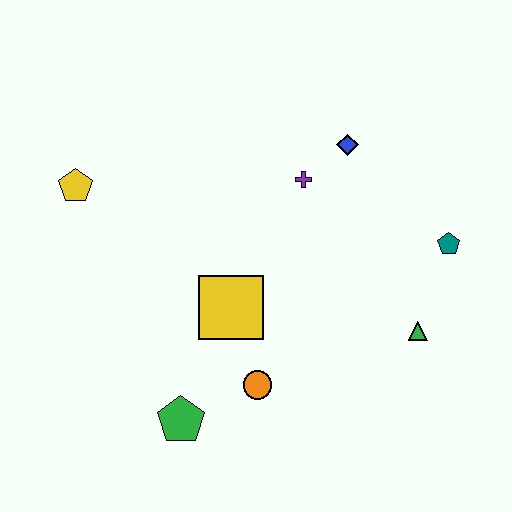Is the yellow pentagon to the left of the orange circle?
Yes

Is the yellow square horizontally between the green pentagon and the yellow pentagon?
No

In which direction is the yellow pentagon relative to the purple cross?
The yellow pentagon is to the left of the purple cross.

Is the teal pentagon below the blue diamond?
Yes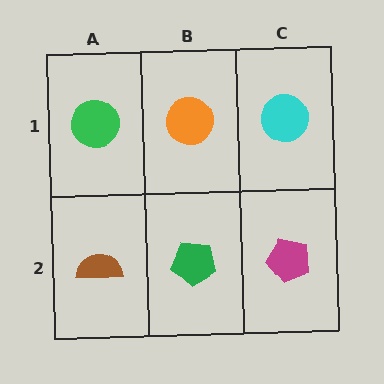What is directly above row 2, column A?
A green circle.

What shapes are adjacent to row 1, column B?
A green pentagon (row 2, column B), a green circle (row 1, column A), a cyan circle (row 1, column C).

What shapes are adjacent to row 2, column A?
A green circle (row 1, column A), a green pentagon (row 2, column B).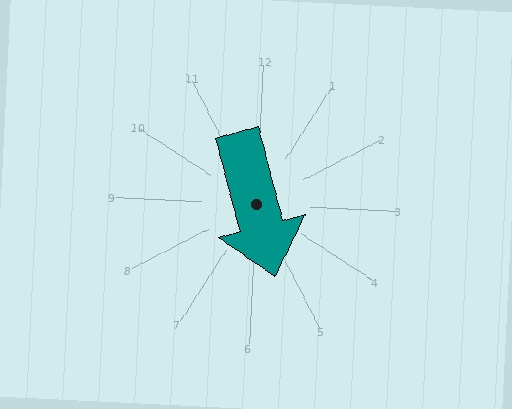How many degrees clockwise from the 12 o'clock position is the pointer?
Approximately 162 degrees.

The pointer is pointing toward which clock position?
Roughly 5 o'clock.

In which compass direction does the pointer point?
South.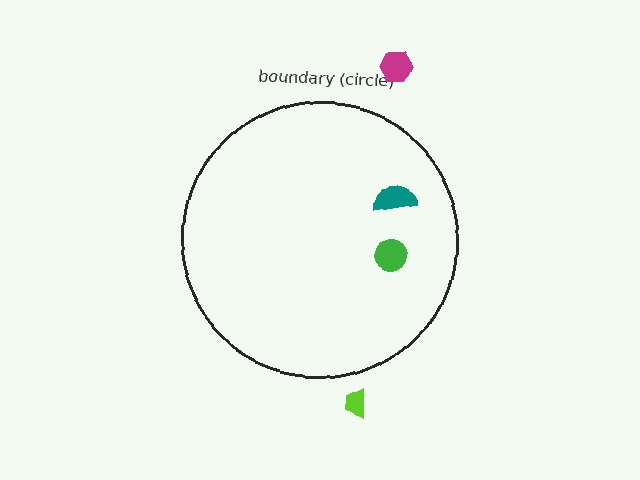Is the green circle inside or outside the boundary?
Inside.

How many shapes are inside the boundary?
2 inside, 2 outside.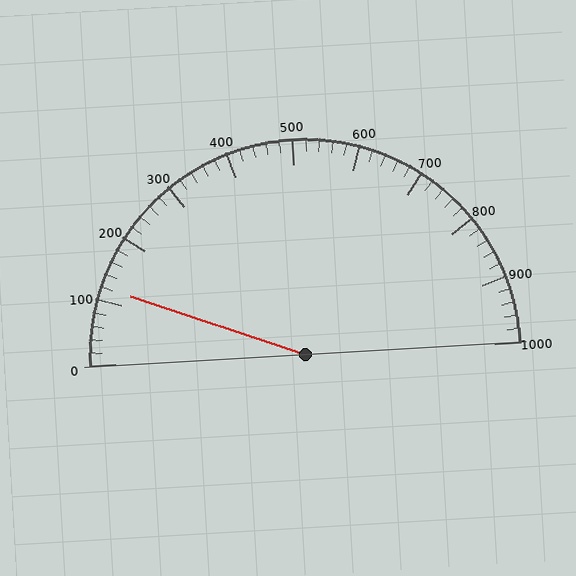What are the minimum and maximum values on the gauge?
The gauge ranges from 0 to 1000.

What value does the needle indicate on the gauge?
The needle indicates approximately 120.